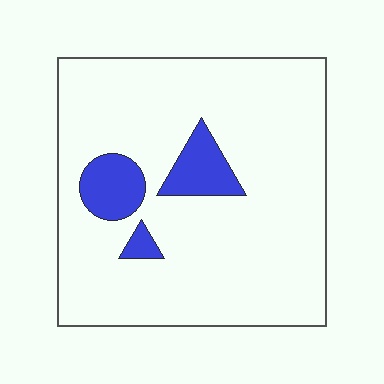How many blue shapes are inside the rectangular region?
3.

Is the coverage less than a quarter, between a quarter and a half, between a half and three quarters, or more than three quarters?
Less than a quarter.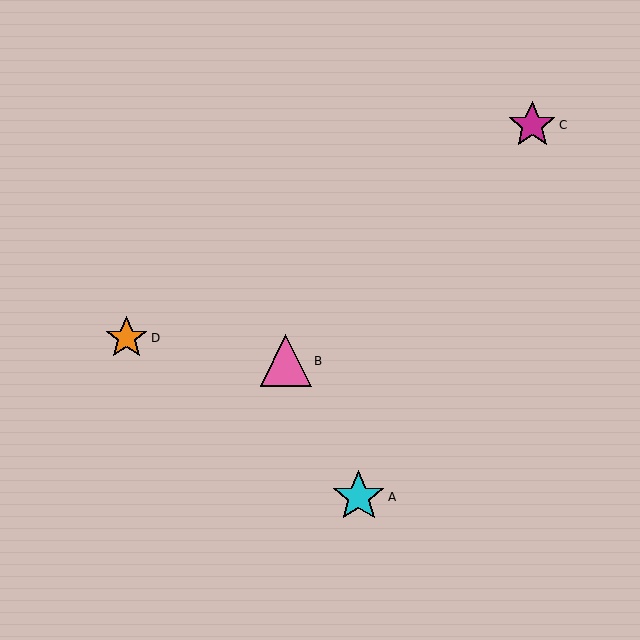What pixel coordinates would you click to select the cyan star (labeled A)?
Click at (359, 497) to select the cyan star A.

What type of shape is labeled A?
Shape A is a cyan star.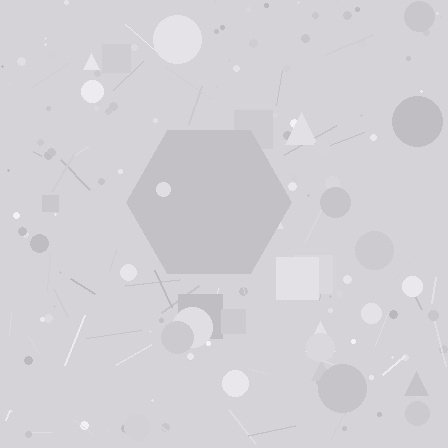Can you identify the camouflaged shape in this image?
The camouflaged shape is a hexagon.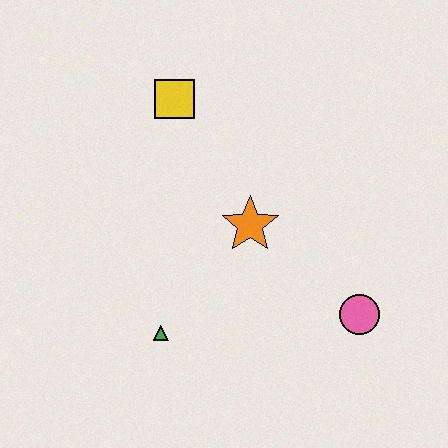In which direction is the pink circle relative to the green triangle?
The pink circle is to the right of the green triangle.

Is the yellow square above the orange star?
Yes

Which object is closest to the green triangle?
The orange star is closest to the green triangle.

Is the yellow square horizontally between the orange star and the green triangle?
Yes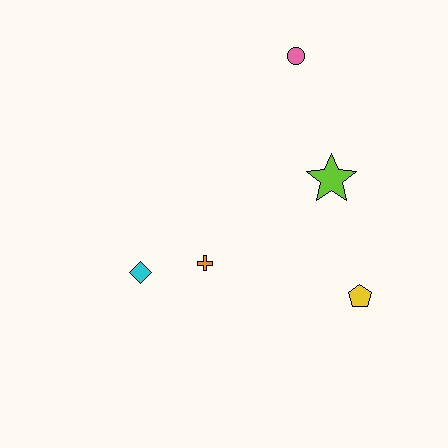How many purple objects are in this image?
There are no purple objects.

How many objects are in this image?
There are 5 objects.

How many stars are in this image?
There is 1 star.